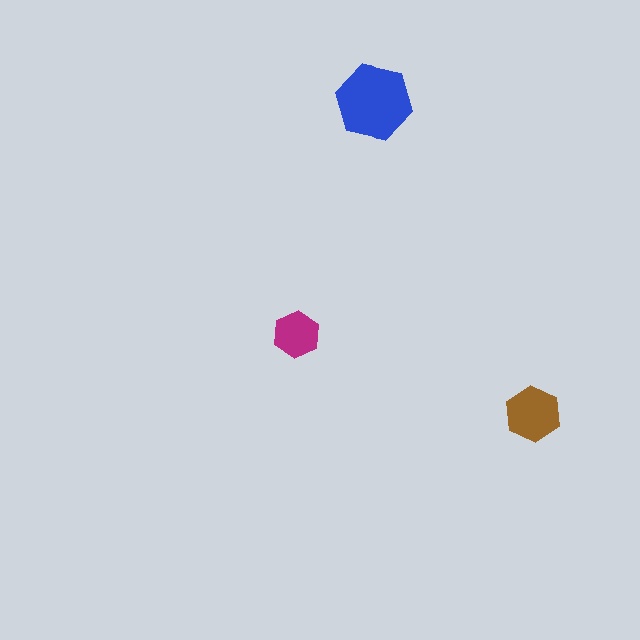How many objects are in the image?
There are 3 objects in the image.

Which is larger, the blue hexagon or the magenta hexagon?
The blue one.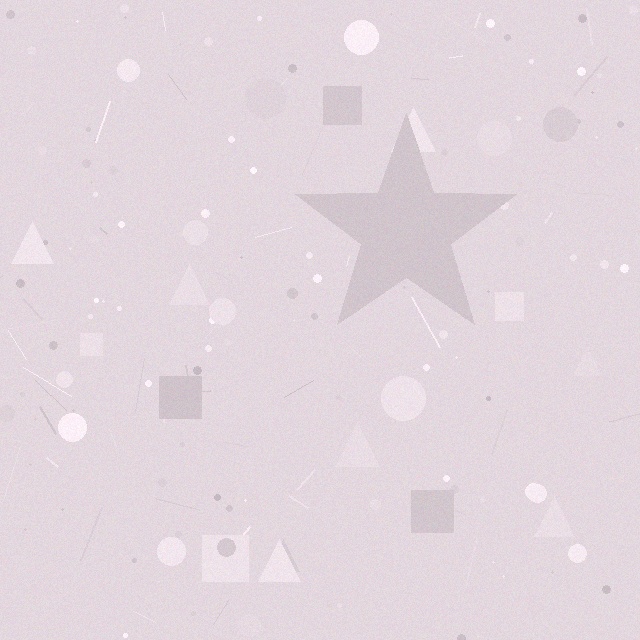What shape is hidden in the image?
A star is hidden in the image.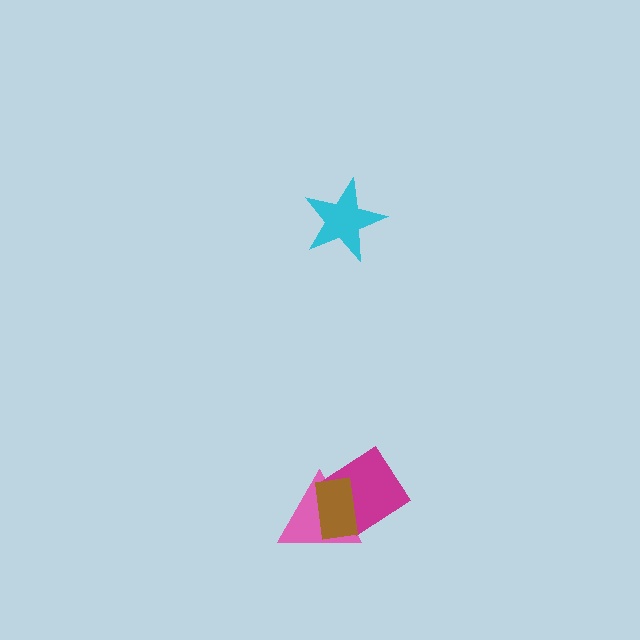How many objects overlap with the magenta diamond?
2 objects overlap with the magenta diamond.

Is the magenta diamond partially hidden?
Yes, it is partially covered by another shape.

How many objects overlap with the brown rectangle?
2 objects overlap with the brown rectangle.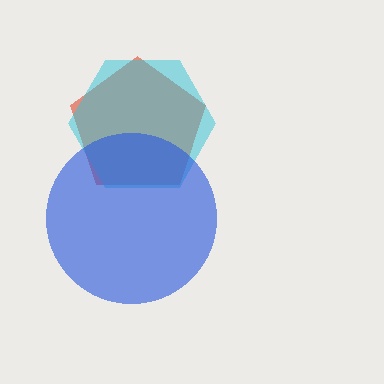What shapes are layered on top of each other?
The layered shapes are: a red pentagon, a cyan hexagon, a blue circle.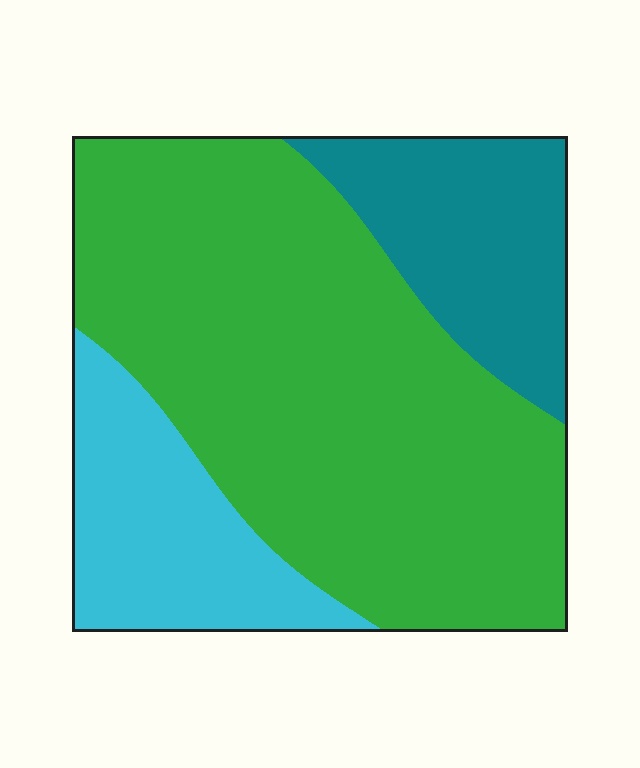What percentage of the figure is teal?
Teal takes up about one fifth (1/5) of the figure.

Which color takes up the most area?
Green, at roughly 65%.